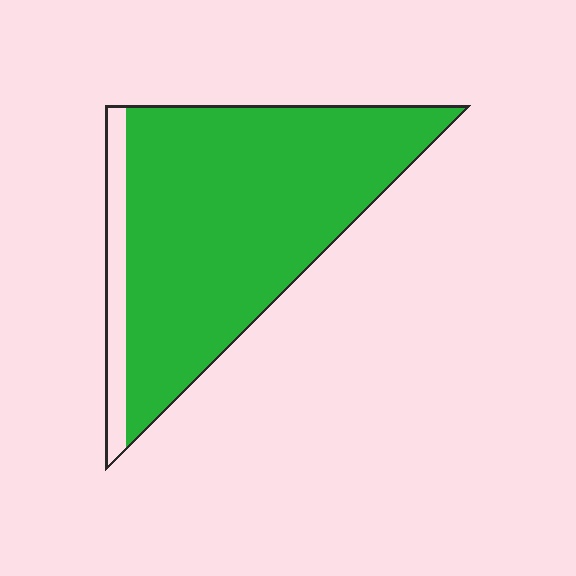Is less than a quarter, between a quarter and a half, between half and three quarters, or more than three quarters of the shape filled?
More than three quarters.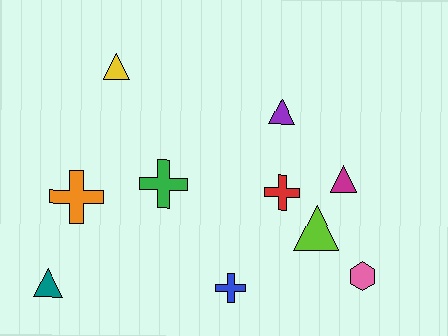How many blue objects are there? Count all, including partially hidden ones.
There is 1 blue object.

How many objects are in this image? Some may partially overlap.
There are 10 objects.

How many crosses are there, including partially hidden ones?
There are 4 crosses.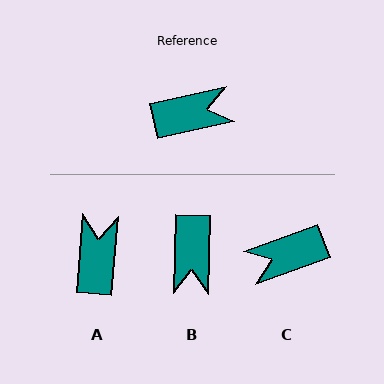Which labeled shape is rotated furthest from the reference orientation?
C, about 172 degrees away.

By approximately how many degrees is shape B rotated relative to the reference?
Approximately 104 degrees clockwise.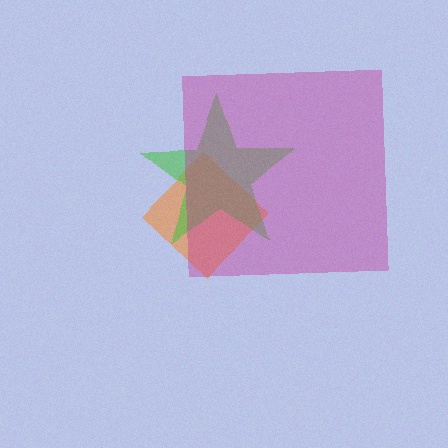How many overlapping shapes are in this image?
There are 3 overlapping shapes in the image.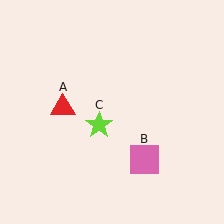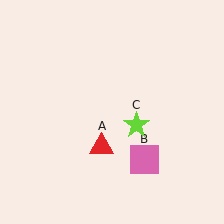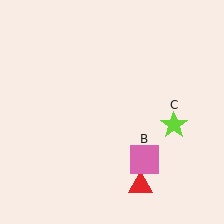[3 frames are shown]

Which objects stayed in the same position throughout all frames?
Pink square (object B) remained stationary.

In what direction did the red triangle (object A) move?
The red triangle (object A) moved down and to the right.